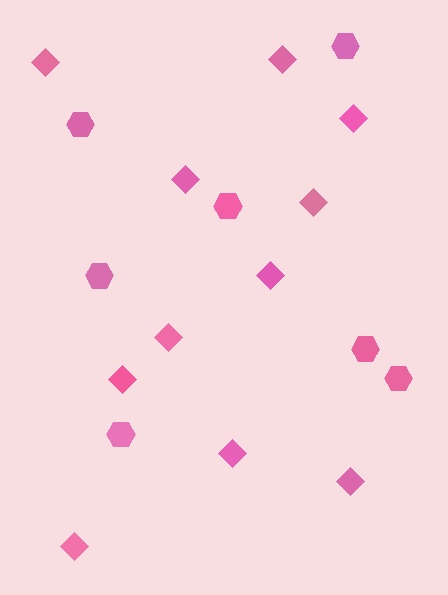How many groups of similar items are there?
There are 2 groups: one group of hexagons (7) and one group of diamonds (11).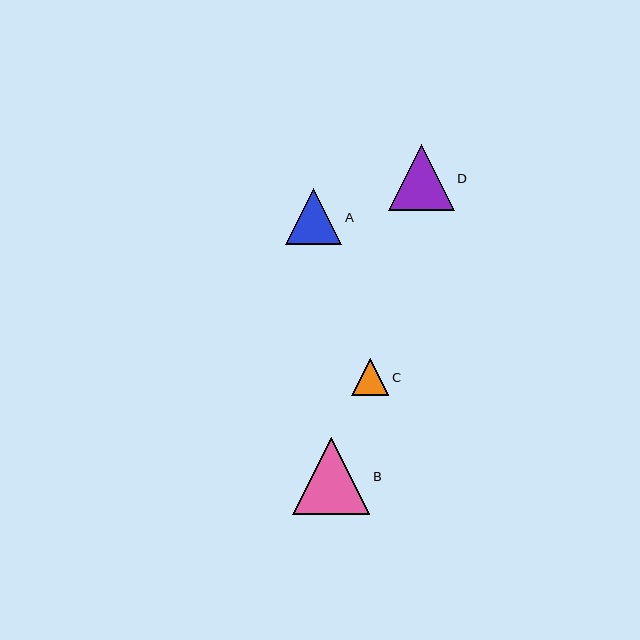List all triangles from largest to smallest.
From largest to smallest: B, D, A, C.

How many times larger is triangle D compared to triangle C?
Triangle D is approximately 1.8 times the size of triangle C.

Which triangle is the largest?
Triangle B is the largest with a size of approximately 77 pixels.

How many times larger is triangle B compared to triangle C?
Triangle B is approximately 2.1 times the size of triangle C.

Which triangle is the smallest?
Triangle C is the smallest with a size of approximately 37 pixels.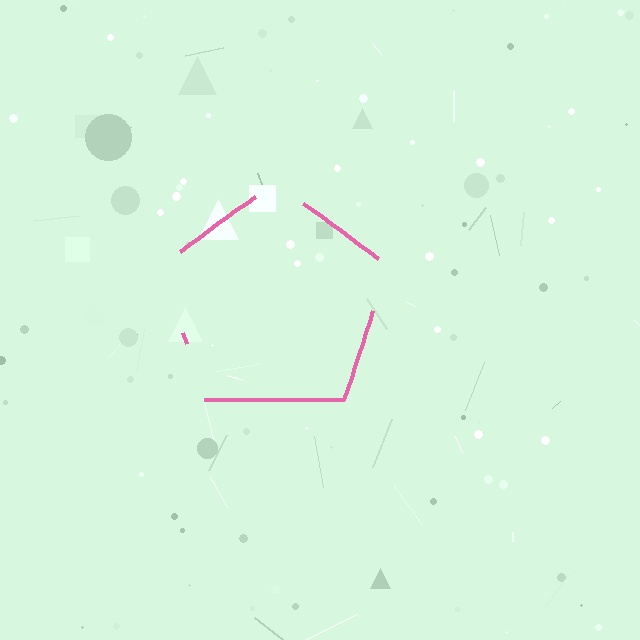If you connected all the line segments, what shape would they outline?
They would outline a pentagon.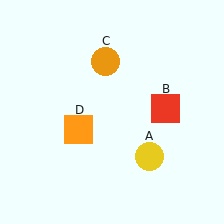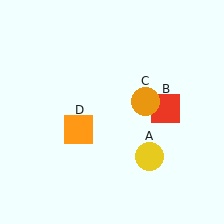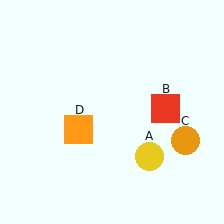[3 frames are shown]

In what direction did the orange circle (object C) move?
The orange circle (object C) moved down and to the right.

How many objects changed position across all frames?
1 object changed position: orange circle (object C).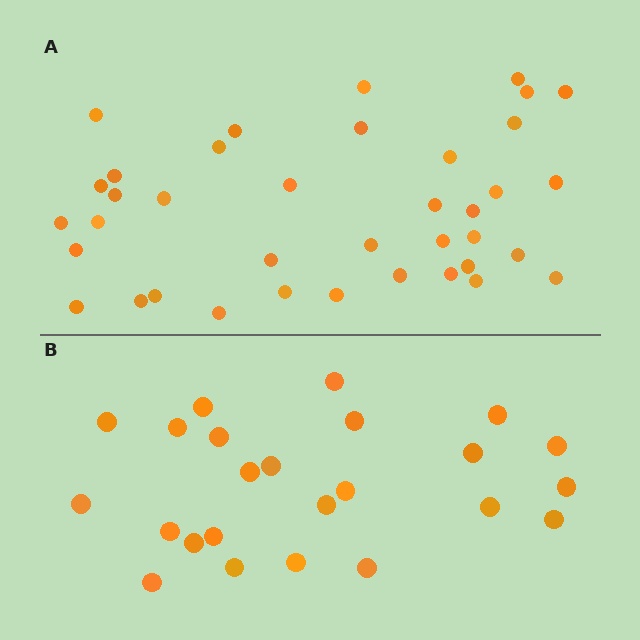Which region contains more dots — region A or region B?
Region A (the top region) has more dots.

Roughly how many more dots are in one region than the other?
Region A has approximately 15 more dots than region B.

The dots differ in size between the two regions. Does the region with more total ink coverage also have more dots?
No. Region B has more total ink coverage because its dots are larger, but region A actually contains more individual dots. Total area can be misleading — the number of items is what matters here.